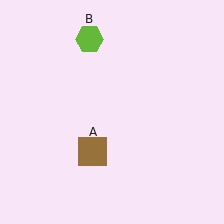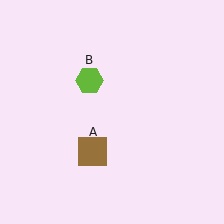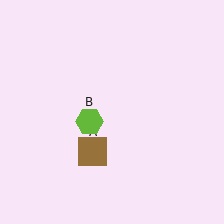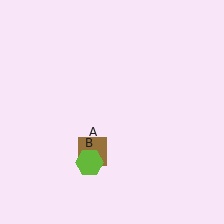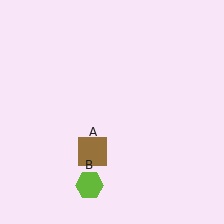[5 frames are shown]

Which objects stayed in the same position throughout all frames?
Brown square (object A) remained stationary.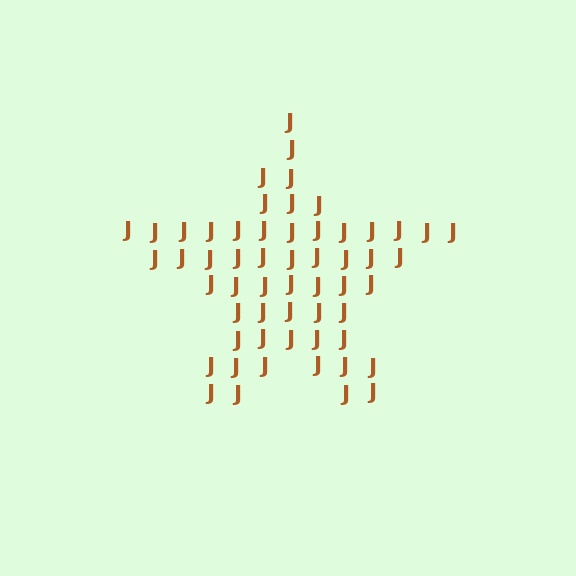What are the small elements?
The small elements are letter J's.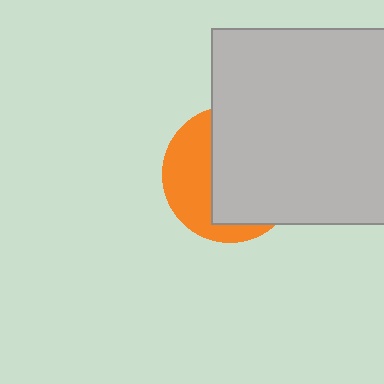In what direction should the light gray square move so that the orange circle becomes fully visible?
The light gray square should move right. That is the shortest direction to clear the overlap and leave the orange circle fully visible.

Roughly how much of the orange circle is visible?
A small part of it is visible (roughly 39%).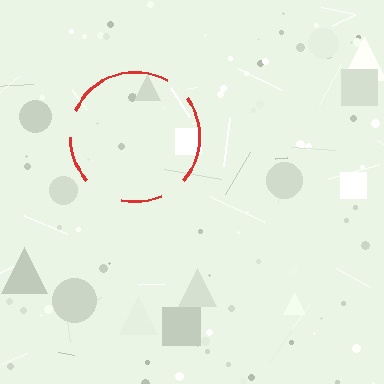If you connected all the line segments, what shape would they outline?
They would outline a circle.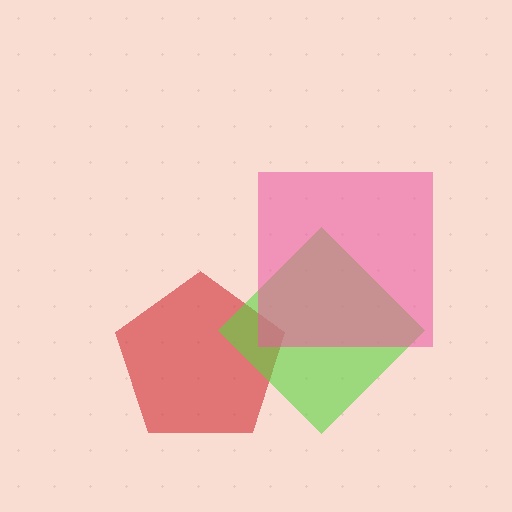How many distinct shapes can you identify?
There are 3 distinct shapes: a red pentagon, a lime diamond, a pink square.